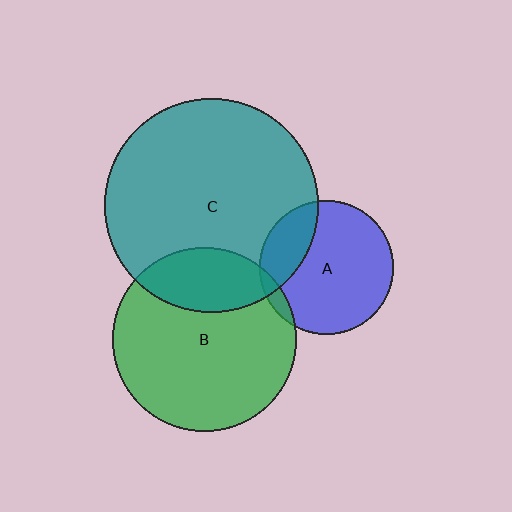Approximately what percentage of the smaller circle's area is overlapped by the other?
Approximately 25%.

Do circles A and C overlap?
Yes.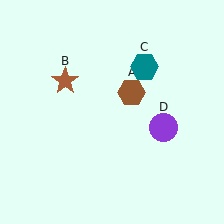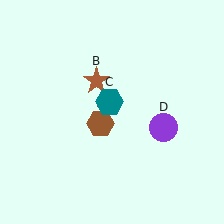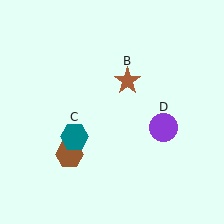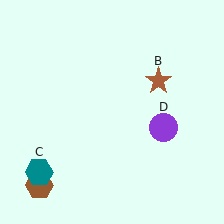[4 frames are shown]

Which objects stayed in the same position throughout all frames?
Purple circle (object D) remained stationary.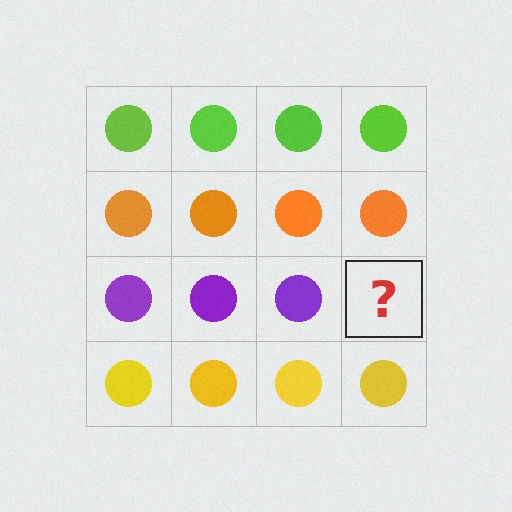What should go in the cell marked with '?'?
The missing cell should contain a purple circle.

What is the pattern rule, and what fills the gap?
The rule is that each row has a consistent color. The gap should be filled with a purple circle.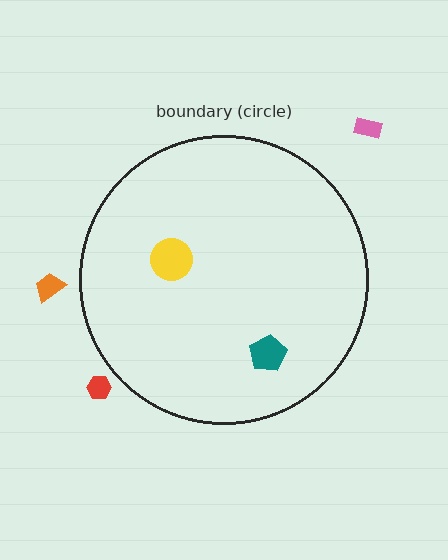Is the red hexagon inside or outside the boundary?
Outside.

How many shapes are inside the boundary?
2 inside, 3 outside.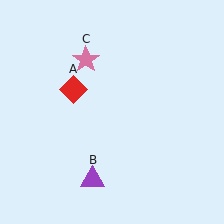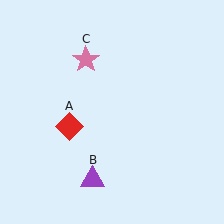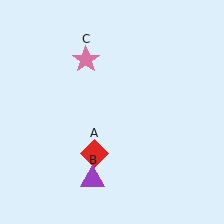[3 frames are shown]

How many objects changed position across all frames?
1 object changed position: red diamond (object A).